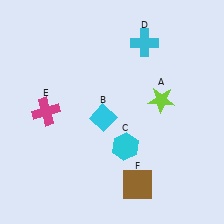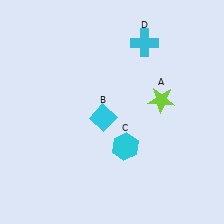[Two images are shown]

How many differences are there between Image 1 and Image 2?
There are 2 differences between the two images.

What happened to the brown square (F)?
The brown square (F) was removed in Image 2. It was in the bottom-right area of Image 1.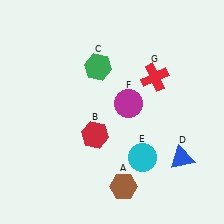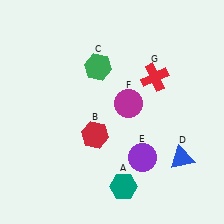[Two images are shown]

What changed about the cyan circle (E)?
In Image 1, E is cyan. In Image 2, it changed to purple.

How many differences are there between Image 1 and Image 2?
There are 2 differences between the two images.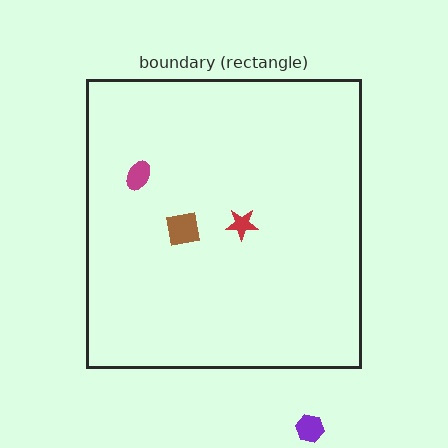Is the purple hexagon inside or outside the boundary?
Outside.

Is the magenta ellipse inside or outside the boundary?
Inside.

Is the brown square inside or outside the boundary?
Inside.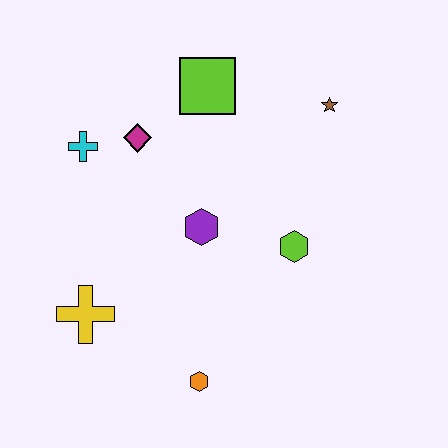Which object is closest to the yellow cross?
The orange hexagon is closest to the yellow cross.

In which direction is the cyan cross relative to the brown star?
The cyan cross is to the left of the brown star.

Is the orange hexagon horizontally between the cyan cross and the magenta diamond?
No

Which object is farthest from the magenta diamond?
The orange hexagon is farthest from the magenta diamond.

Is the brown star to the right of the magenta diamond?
Yes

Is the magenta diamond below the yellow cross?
No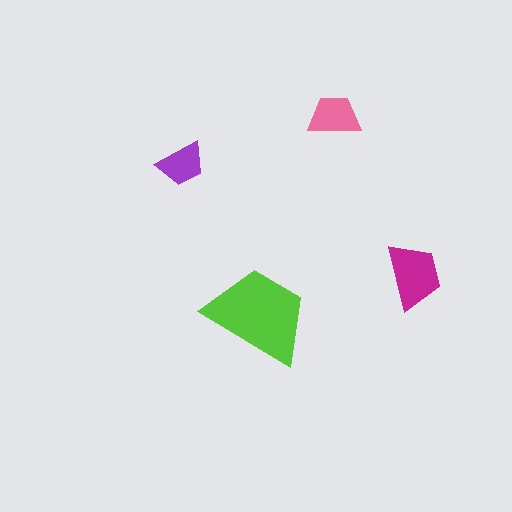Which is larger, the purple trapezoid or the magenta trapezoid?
The magenta one.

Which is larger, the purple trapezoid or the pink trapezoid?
The pink one.